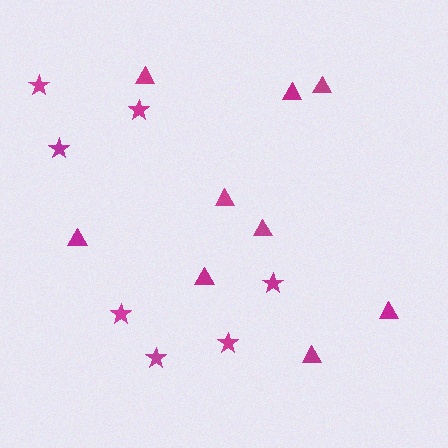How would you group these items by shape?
There are 2 groups: one group of stars (7) and one group of triangles (9).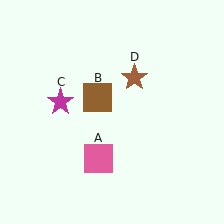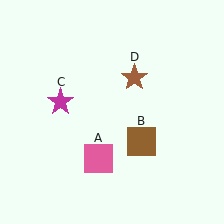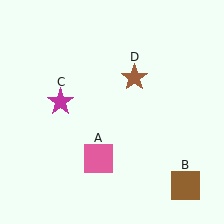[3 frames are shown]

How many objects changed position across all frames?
1 object changed position: brown square (object B).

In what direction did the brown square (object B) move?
The brown square (object B) moved down and to the right.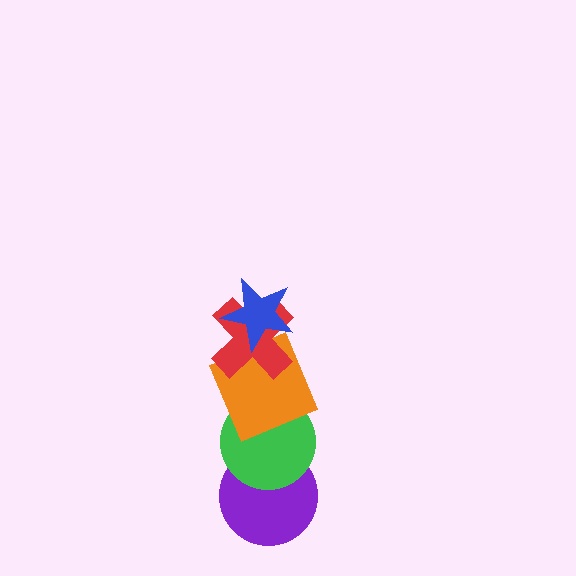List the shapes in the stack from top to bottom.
From top to bottom: the blue star, the red cross, the orange square, the green circle, the purple circle.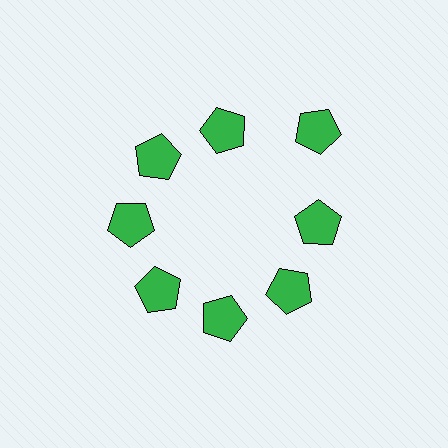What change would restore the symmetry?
The symmetry would be restored by moving it inward, back onto the ring so that all 8 pentagons sit at equal angles and equal distance from the center.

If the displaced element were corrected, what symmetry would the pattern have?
It would have 8-fold rotational symmetry — the pattern would map onto itself every 45 degrees.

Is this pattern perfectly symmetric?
No. The 8 green pentagons are arranged in a ring, but one element near the 2 o'clock position is pushed outward from the center, breaking the 8-fold rotational symmetry.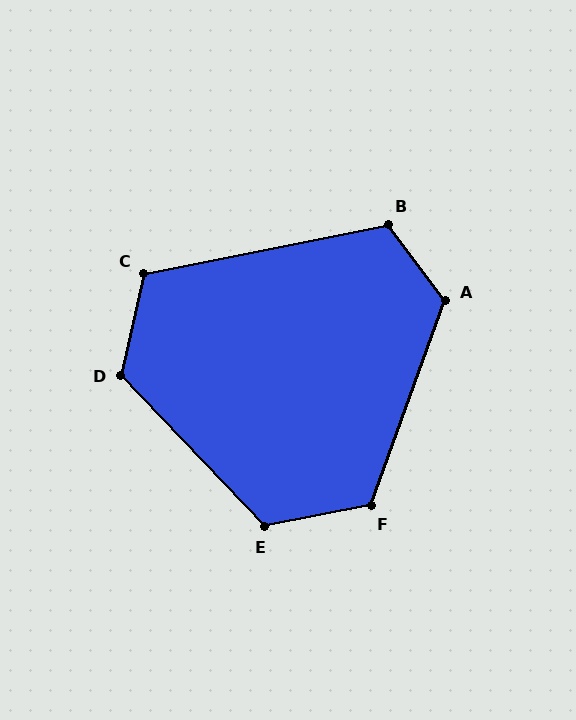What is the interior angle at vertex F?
Approximately 121 degrees (obtuse).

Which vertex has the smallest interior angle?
C, at approximately 114 degrees.